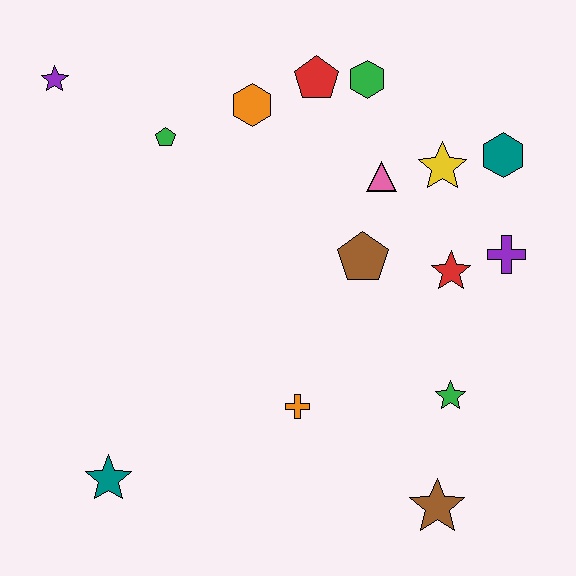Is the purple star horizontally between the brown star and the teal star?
No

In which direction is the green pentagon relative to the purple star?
The green pentagon is to the right of the purple star.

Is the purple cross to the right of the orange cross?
Yes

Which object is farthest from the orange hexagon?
The brown star is farthest from the orange hexagon.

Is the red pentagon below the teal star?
No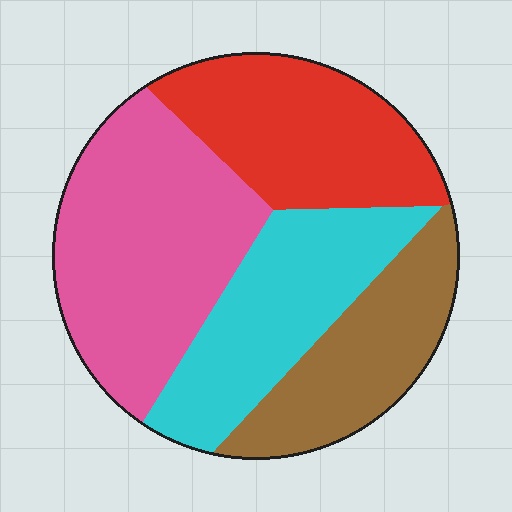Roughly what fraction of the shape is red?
Red covers about 25% of the shape.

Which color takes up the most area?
Pink, at roughly 35%.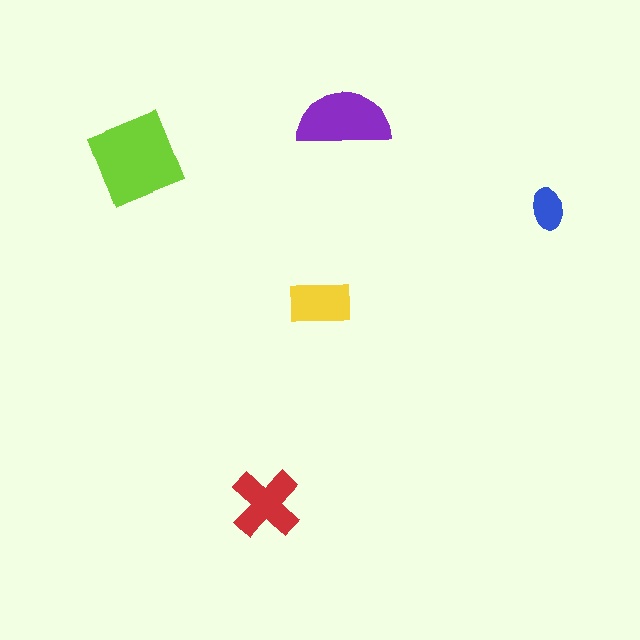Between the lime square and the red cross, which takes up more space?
The lime square.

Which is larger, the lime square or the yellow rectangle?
The lime square.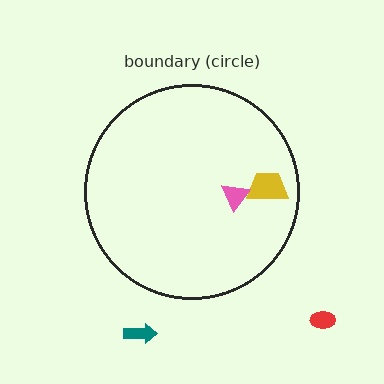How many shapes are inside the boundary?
2 inside, 2 outside.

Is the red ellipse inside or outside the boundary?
Outside.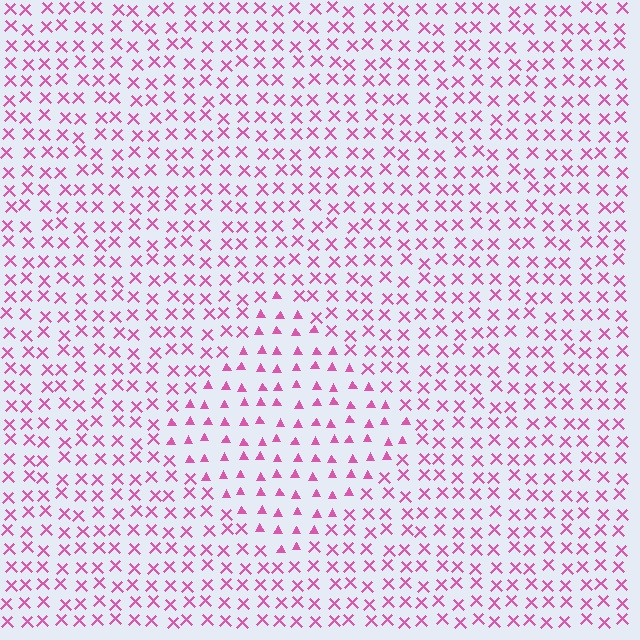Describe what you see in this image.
The image is filled with small pink elements arranged in a uniform grid. A diamond-shaped region contains triangles, while the surrounding area contains X marks. The boundary is defined purely by the change in element shape.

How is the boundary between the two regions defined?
The boundary is defined by a change in element shape: triangles inside vs. X marks outside. All elements share the same color and spacing.